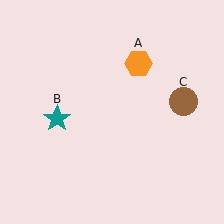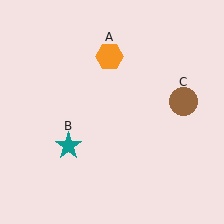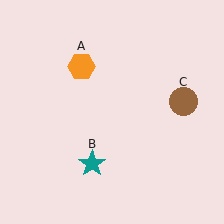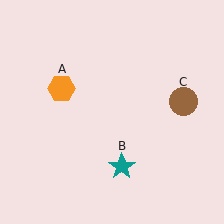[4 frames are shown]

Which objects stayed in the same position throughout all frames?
Brown circle (object C) remained stationary.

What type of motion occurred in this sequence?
The orange hexagon (object A), teal star (object B) rotated counterclockwise around the center of the scene.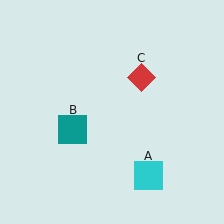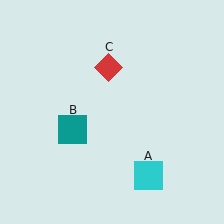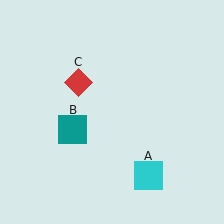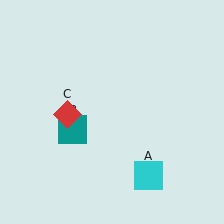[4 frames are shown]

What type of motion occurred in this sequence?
The red diamond (object C) rotated counterclockwise around the center of the scene.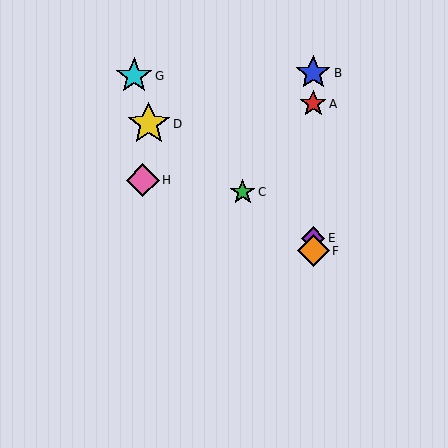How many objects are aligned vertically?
4 objects (A, B, E, F) are aligned vertically.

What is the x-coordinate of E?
Object E is at x≈313.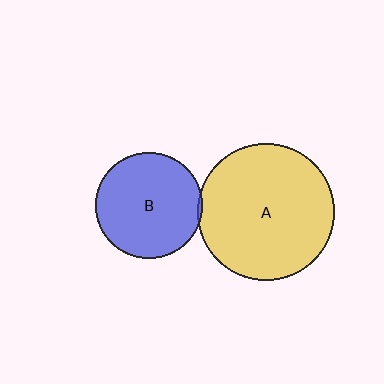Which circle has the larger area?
Circle A (yellow).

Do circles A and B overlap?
Yes.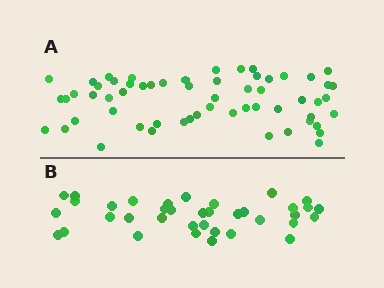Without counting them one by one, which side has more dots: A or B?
Region A (the top region) has more dots.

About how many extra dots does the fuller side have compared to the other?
Region A has approximately 20 more dots than region B.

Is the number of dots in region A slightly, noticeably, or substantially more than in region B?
Region A has substantially more. The ratio is roughly 1.6 to 1.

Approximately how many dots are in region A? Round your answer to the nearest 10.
About 60 dots. (The exact count is 59, which rounds to 60.)